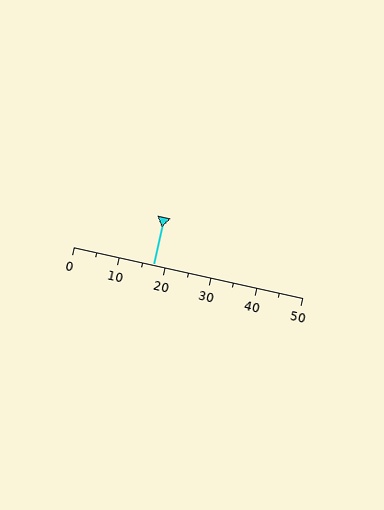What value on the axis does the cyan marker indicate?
The marker indicates approximately 17.5.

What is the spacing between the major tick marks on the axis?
The major ticks are spaced 10 apart.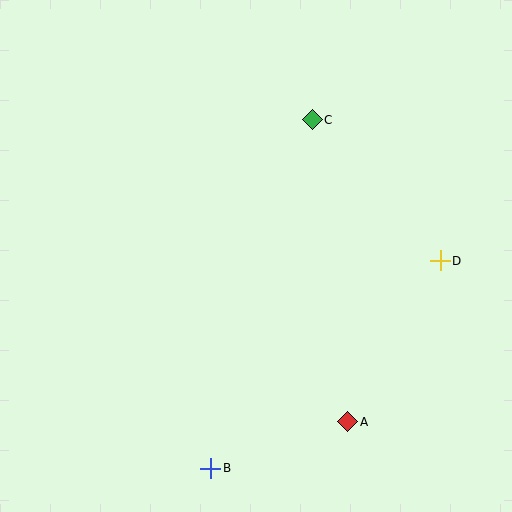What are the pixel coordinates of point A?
Point A is at (348, 422).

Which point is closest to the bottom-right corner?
Point A is closest to the bottom-right corner.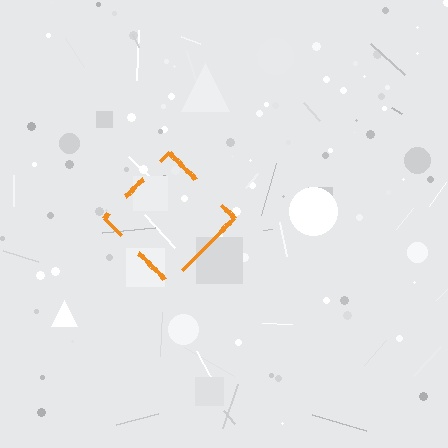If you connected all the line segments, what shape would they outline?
They would outline a diamond.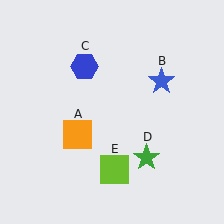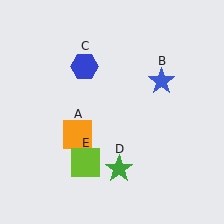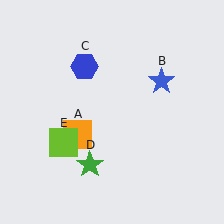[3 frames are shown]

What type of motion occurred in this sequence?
The green star (object D), lime square (object E) rotated clockwise around the center of the scene.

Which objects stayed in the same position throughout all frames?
Orange square (object A) and blue star (object B) and blue hexagon (object C) remained stationary.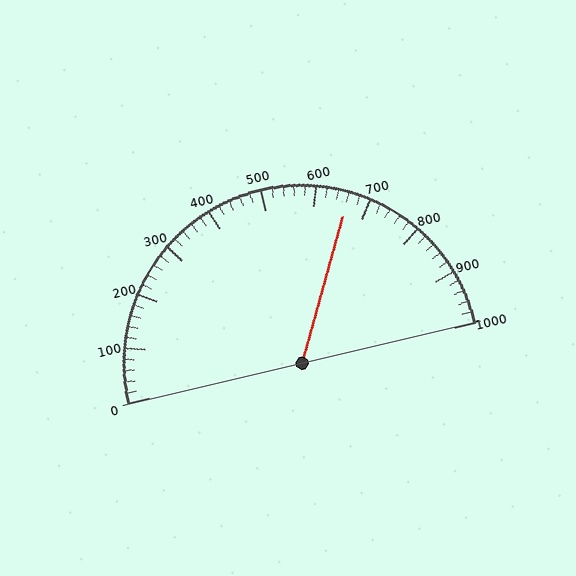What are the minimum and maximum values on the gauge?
The gauge ranges from 0 to 1000.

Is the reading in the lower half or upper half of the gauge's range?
The reading is in the upper half of the range (0 to 1000).